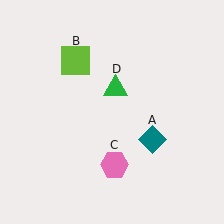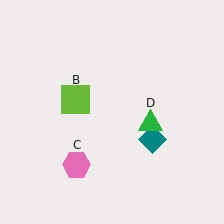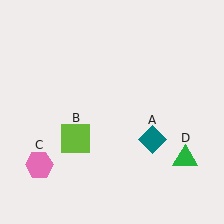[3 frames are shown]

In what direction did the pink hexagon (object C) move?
The pink hexagon (object C) moved left.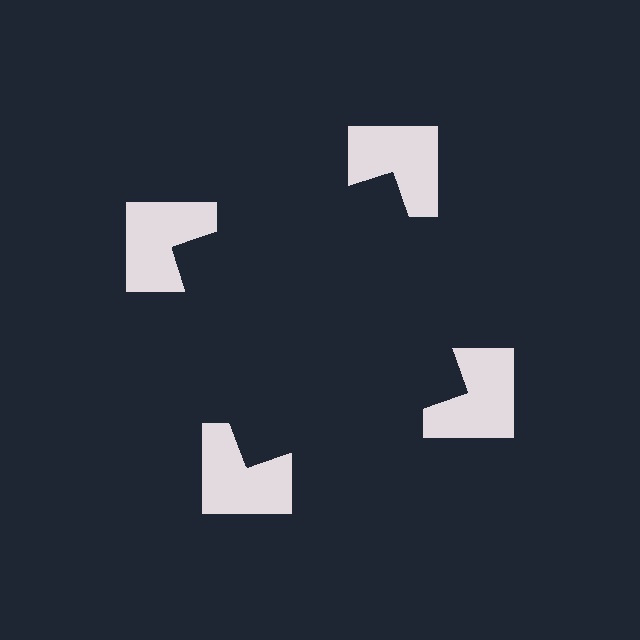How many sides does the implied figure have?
4 sides.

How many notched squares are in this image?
There are 4 — one at each vertex of the illusory square.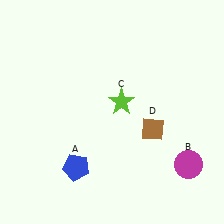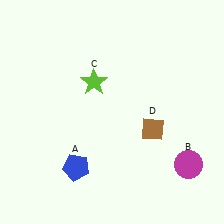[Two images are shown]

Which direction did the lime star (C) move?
The lime star (C) moved left.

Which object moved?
The lime star (C) moved left.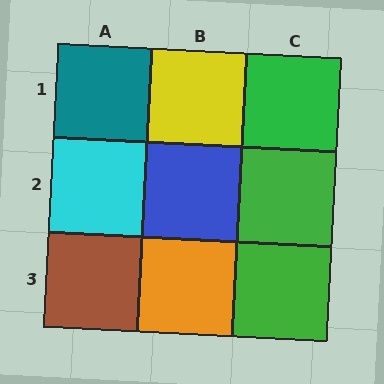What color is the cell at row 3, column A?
Brown.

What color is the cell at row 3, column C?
Green.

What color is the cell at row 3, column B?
Orange.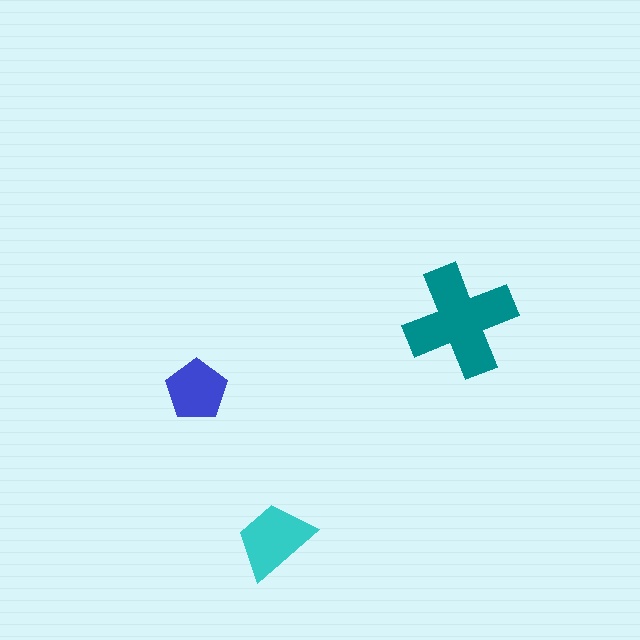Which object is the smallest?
The blue pentagon.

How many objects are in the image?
There are 3 objects in the image.